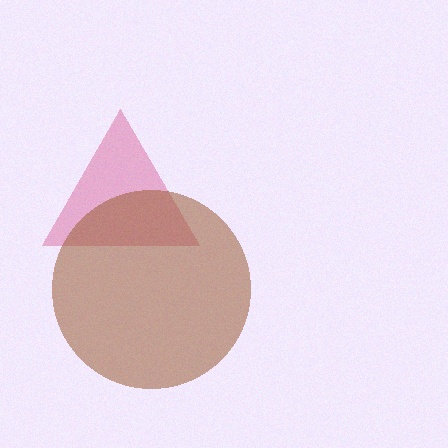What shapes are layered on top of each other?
The layered shapes are: a pink triangle, a brown circle.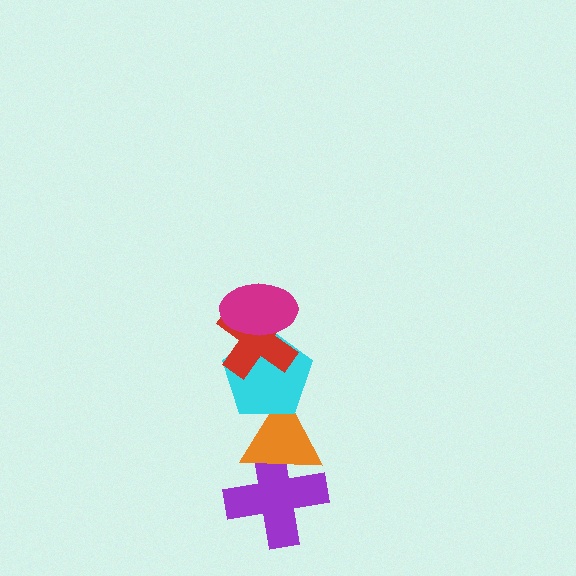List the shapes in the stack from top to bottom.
From top to bottom: the magenta ellipse, the red cross, the cyan pentagon, the orange triangle, the purple cross.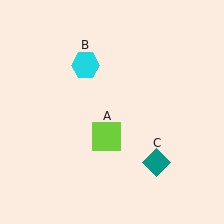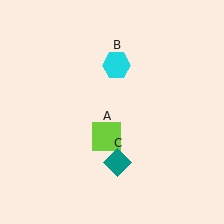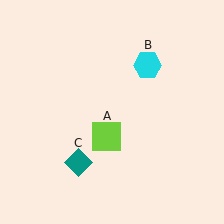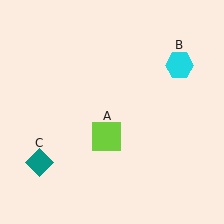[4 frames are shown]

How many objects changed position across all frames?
2 objects changed position: cyan hexagon (object B), teal diamond (object C).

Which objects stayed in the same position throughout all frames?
Lime square (object A) remained stationary.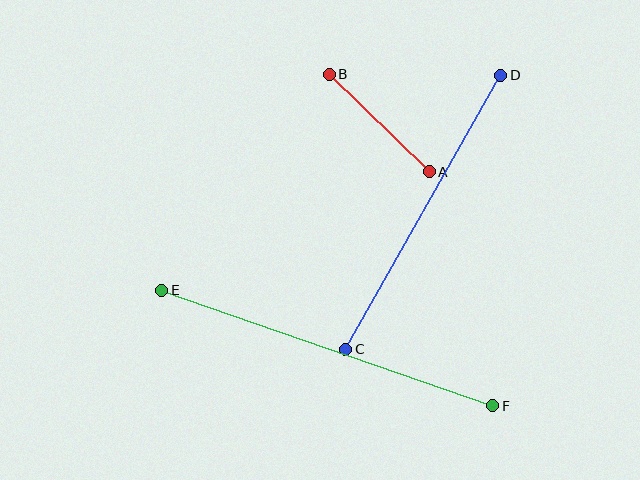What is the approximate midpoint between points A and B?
The midpoint is at approximately (379, 123) pixels.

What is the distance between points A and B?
The distance is approximately 139 pixels.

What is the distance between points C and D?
The distance is approximately 315 pixels.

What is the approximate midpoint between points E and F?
The midpoint is at approximately (327, 348) pixels.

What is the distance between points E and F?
The distance is approximately 351 pixels.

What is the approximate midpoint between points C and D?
The midpoint is at approximately (423, 212) pixels.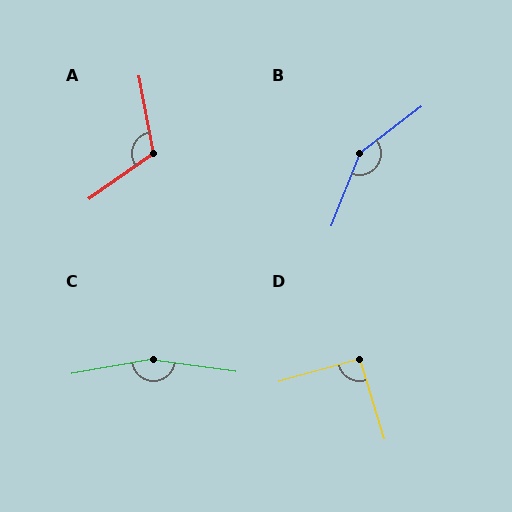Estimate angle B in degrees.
Approximately 149 degrees.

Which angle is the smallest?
D, at approximately 92 degrees.